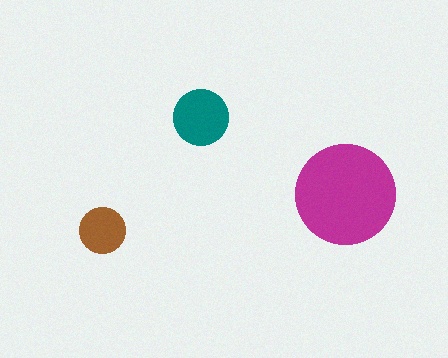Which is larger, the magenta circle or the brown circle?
The magenta one.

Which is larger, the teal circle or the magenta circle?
The magenta one.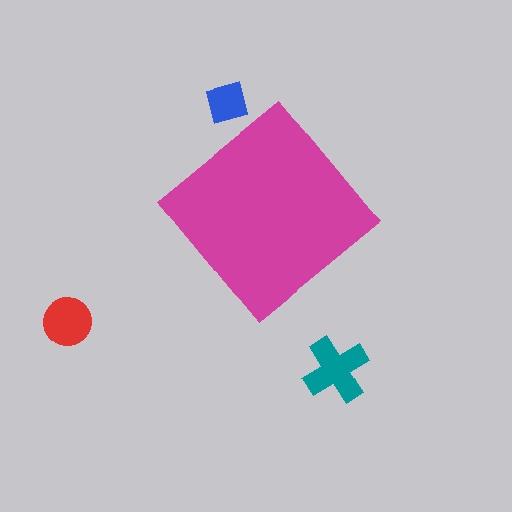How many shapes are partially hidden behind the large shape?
0 shapes are partially hidden.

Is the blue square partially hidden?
No, the blue square is fully visible.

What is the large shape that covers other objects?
A magenta diamond.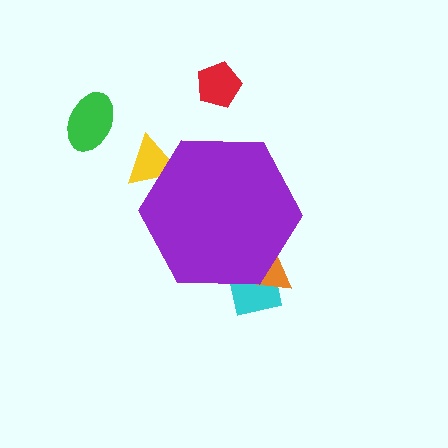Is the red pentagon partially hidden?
No, the red pentagon is fully visible.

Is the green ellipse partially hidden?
No, the green ellipse is fully visible.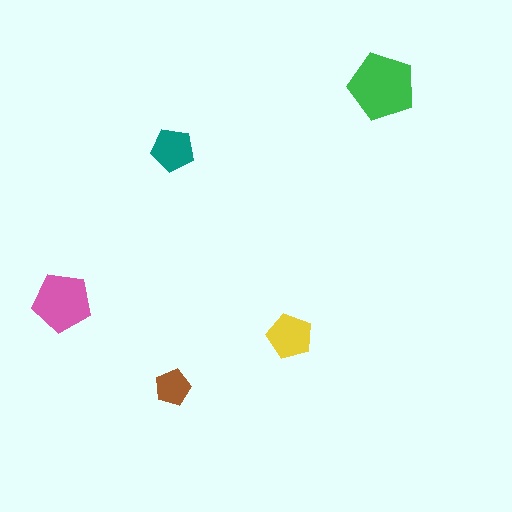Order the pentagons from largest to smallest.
the green one, the pink one, the yellow one, the teal one, the brown one.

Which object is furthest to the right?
The green pentagon is rightmost.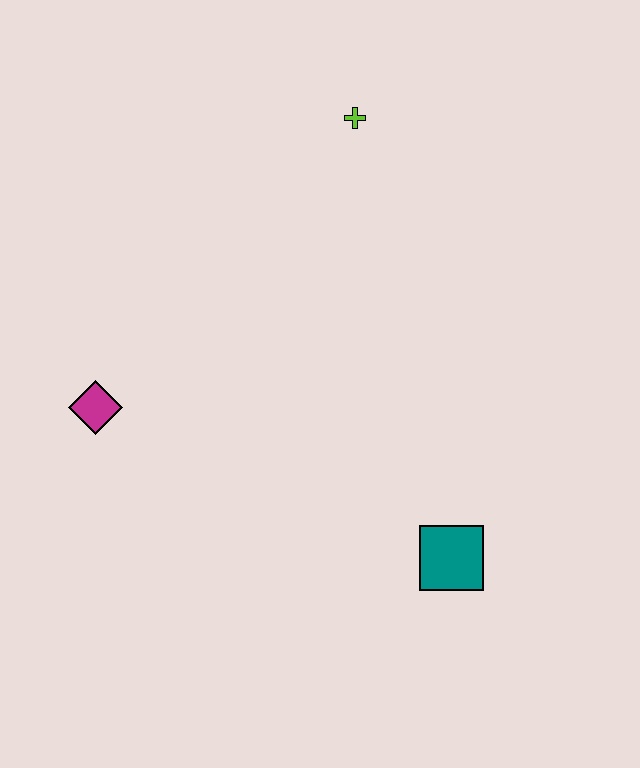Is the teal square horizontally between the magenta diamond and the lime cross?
No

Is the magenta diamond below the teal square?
No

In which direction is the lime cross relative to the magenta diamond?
The lime cross is above the magenta diamond.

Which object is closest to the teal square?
The magenta diamond is closest to the teal square.